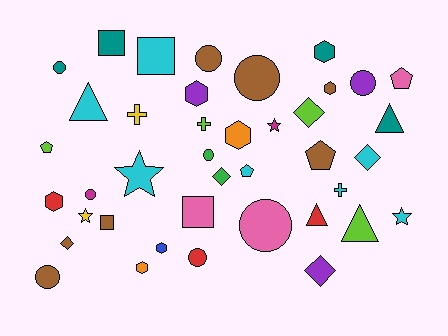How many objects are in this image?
There are 40 objects.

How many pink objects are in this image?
There are 3 pink objects.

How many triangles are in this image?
There are 4 triangles.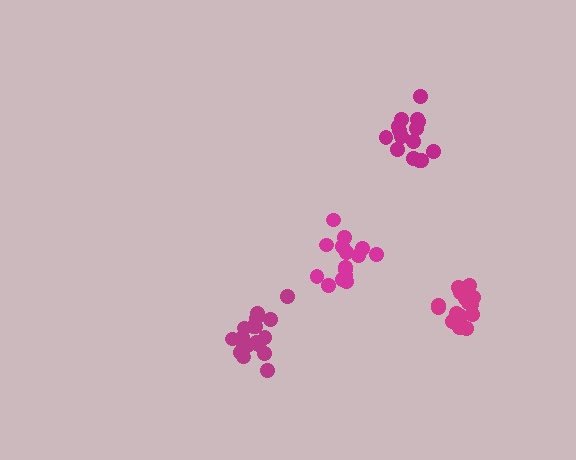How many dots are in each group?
Group 1: 15 dots, Group 2: 18 dots, Group 3: 15 dots, Group 4: 17 dots (65 total).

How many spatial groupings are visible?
There are 4 spatial groupings.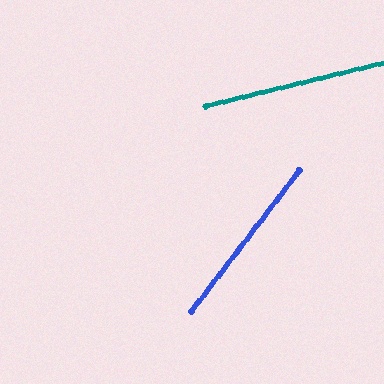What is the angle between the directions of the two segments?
Approximately 39 degrees.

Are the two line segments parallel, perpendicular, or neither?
Neither parallel nor perpendicular — they differ by about 39°.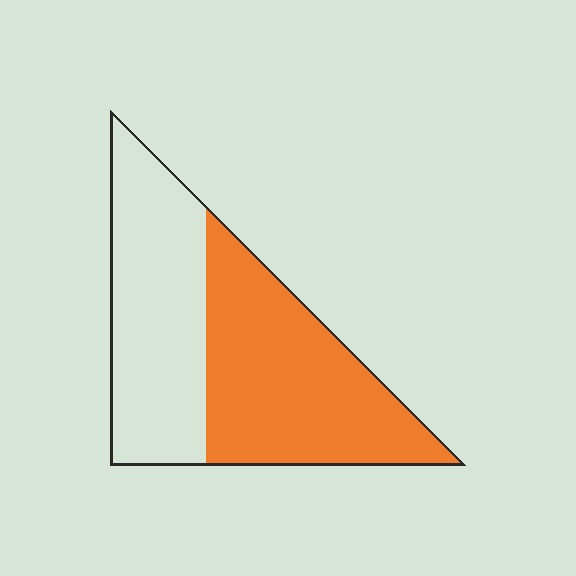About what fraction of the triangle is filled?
About one half (1/2).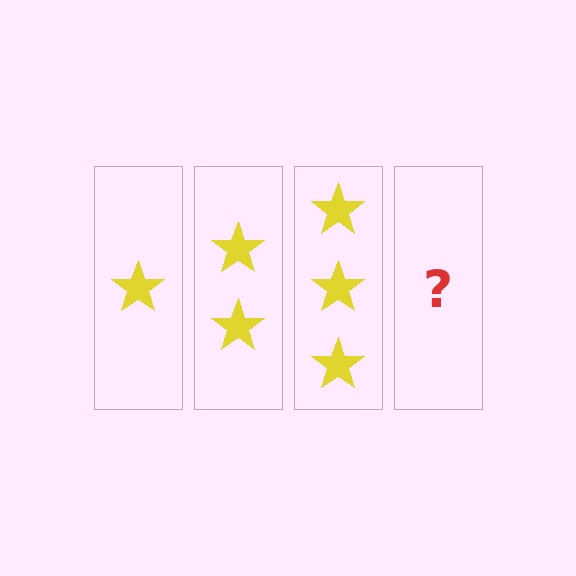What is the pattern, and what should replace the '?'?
The pattern is that each step adds one more star. The '?' should be 4 stars.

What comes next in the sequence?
The next element should be 4 stars.